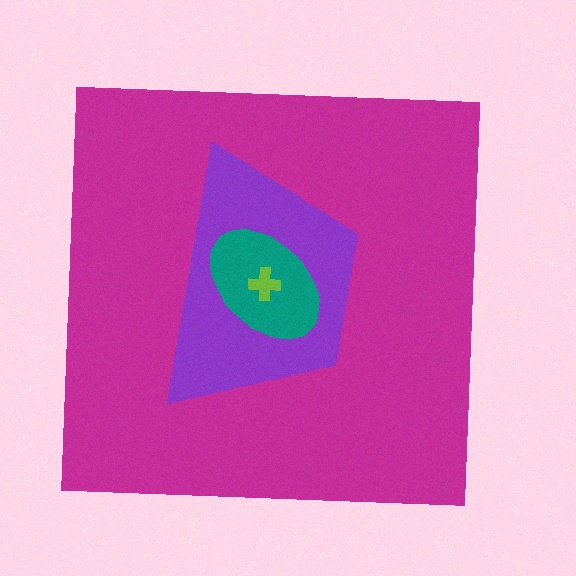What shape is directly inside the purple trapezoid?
The teal ellipse.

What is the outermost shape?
The magenta square.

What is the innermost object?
The lime cross.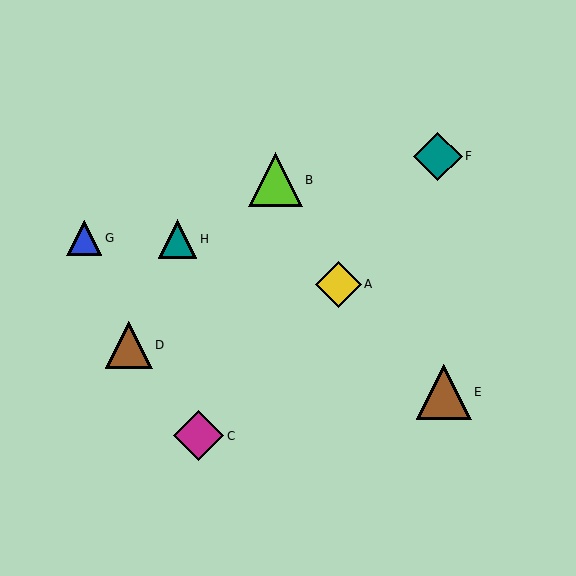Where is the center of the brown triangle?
The center of the brown triangle is at (129, 345).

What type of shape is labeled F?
Shape F is a teal diamond.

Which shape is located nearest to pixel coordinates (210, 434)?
The magenta diamond (labeled C) at (199, 436) is nearest to that location.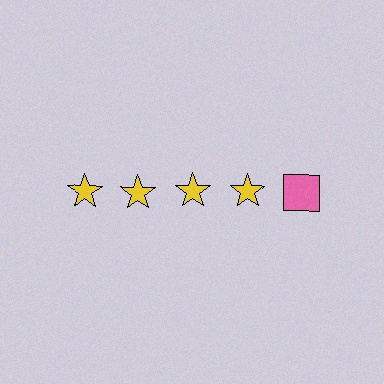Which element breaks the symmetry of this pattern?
The pink square in the top row, rightmost column breaks the symmetry. All other shapes are yellow stars.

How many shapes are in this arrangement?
There are 5 shapes arranged in a grid pattern.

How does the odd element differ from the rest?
It differs in both color (pink instead of yellow) and shape (square instead of star).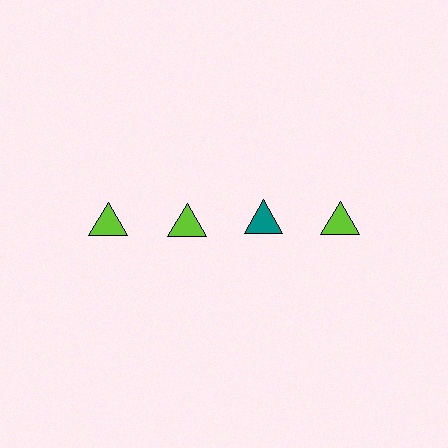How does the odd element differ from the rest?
It has a different color: teal instead of lime.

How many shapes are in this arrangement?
There are 4 shapes arranged in a grid pattern.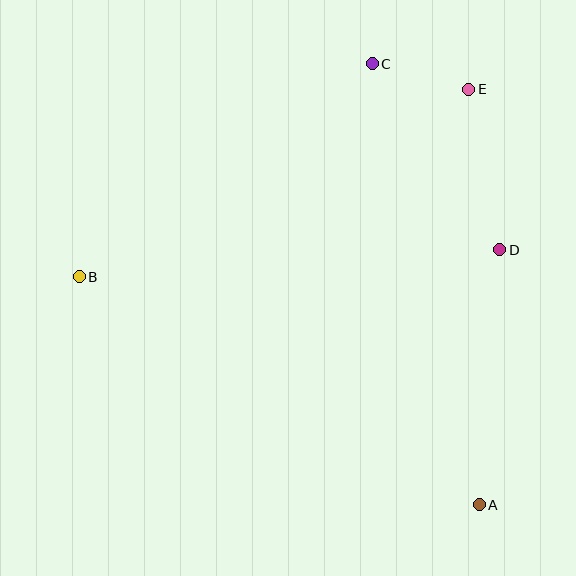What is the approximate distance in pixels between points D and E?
The distance between D and E is approximately 163 pixels.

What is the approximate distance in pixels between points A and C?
The distance between A and C is approximately 454 pixels.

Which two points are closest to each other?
Points C and E are closest to each other.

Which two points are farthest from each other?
Points A and B are farthest from each other.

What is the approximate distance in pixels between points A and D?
The distance between A and D is approximately 256 pixels.